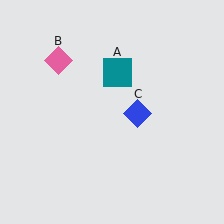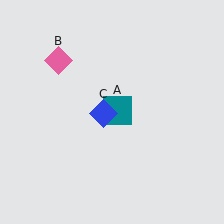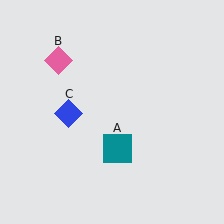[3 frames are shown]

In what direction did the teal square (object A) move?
The teal square (object A) moved down.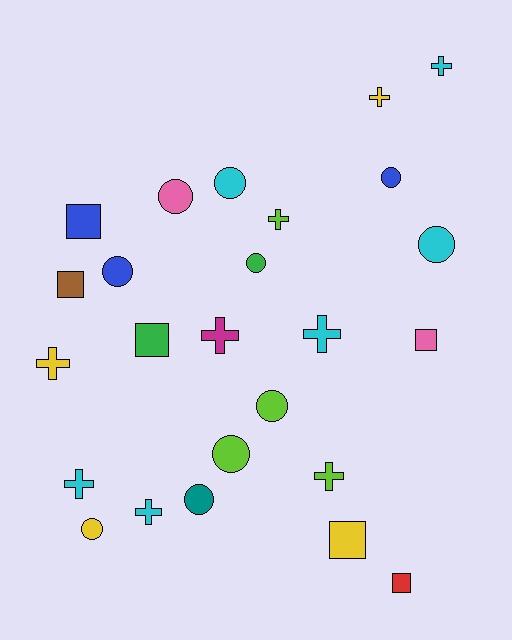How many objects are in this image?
There are 25 objects.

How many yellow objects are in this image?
There are 4 yellow objects.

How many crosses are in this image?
There are 9 crosses.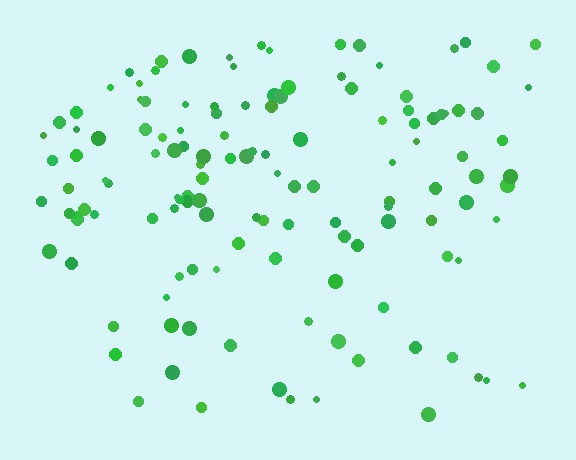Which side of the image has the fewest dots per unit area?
The bottom.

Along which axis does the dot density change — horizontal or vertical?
Vertical.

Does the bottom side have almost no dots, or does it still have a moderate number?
Still a moderate number, just noticeably fewer than the top.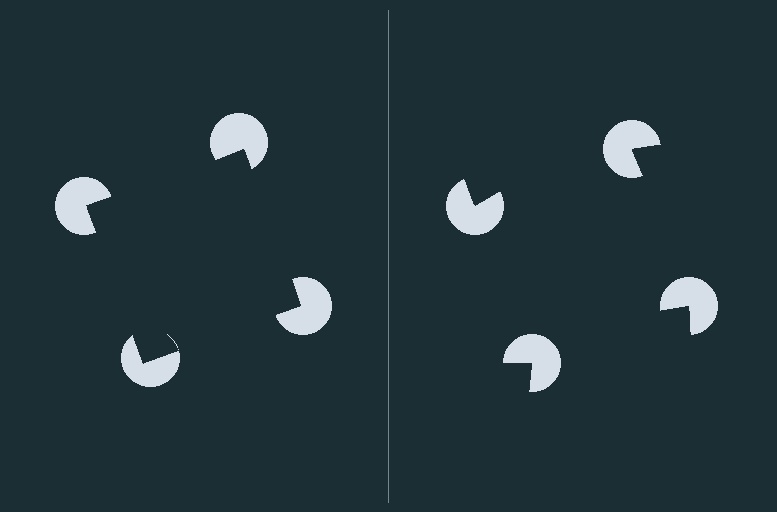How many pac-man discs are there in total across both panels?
8 — 4 on each side.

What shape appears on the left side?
An illusory square.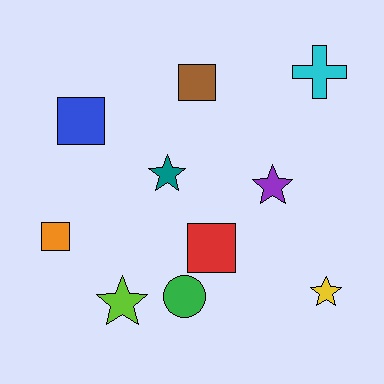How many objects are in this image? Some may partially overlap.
There are 10 objects.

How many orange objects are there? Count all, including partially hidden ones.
There is 1 orange object.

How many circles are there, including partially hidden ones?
There is 1 circle.